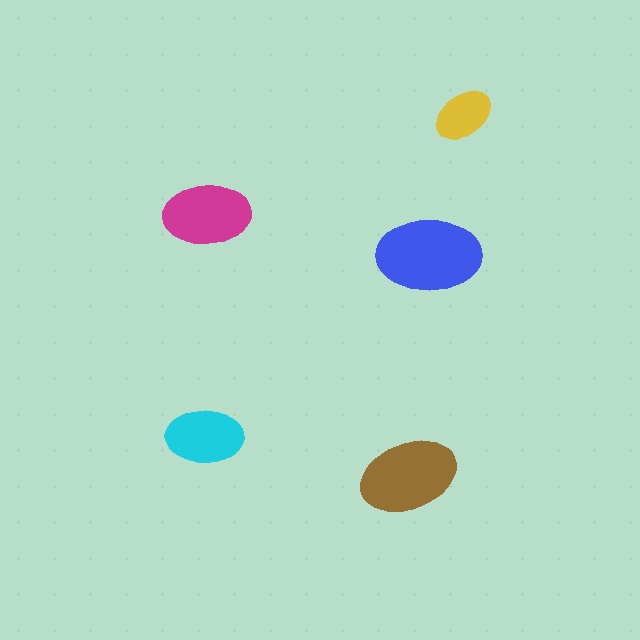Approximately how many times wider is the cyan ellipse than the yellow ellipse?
About 1.5 times wider.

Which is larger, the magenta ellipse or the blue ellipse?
The blue one.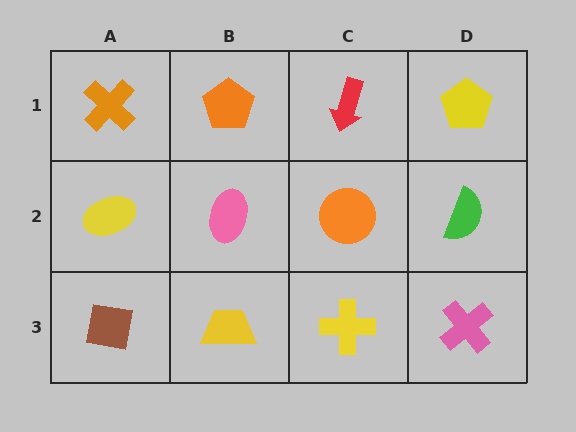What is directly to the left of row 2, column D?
An orange circle.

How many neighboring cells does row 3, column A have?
2.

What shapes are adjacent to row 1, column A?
A yellow ellipse (row 2, column A), an orange pentagon (row 1, column B).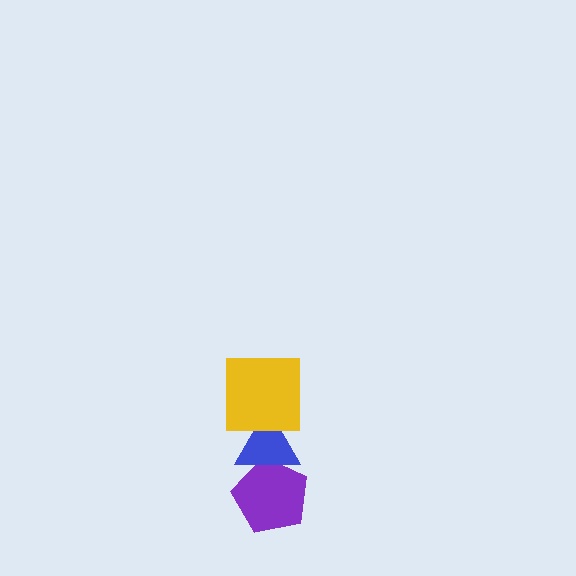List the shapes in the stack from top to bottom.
From top to bottom: the yellow square, the blue triangle, the purple pentagon.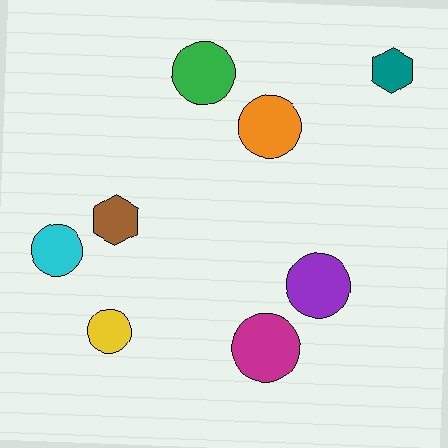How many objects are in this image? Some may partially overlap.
There are 8 objects.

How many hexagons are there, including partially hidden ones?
There are 2 hexagons.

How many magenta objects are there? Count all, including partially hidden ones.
There is 1 magenta object.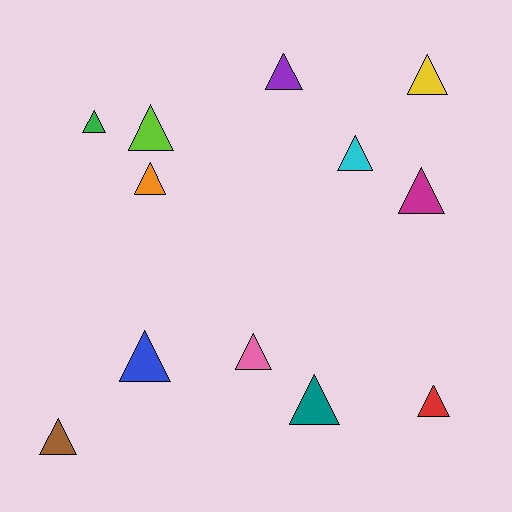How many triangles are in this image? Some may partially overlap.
There are 12 triangles.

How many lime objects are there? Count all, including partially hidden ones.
There is 1 lime object.